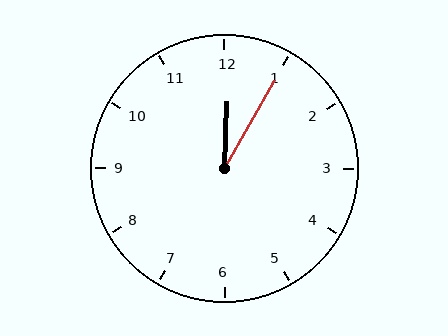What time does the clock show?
12:05.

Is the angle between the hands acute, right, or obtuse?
It is acute.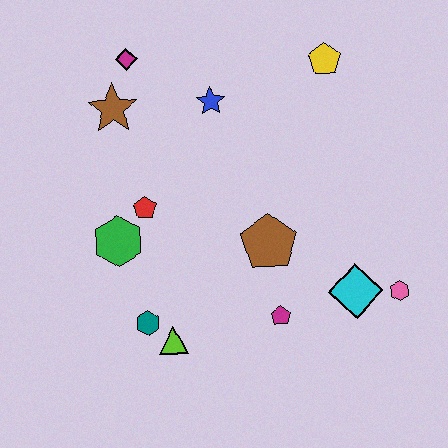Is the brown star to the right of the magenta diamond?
No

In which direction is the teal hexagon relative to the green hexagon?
The teal hexagon is below the green hexagon.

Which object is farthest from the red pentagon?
The pink hexagon is farthest from the red pentagon.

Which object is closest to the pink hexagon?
The cyan diamond is closest to the pink hexagon.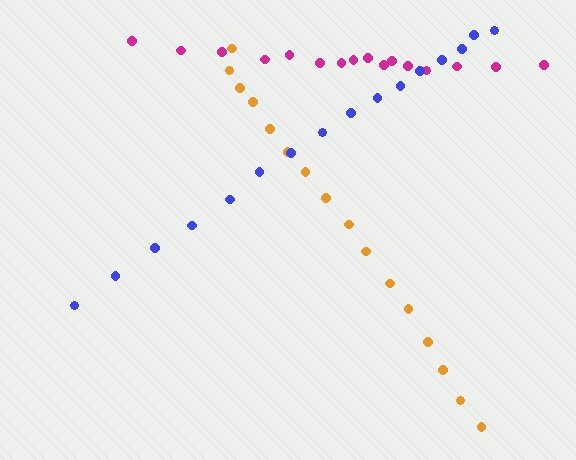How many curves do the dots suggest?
There are 3 distinct paths.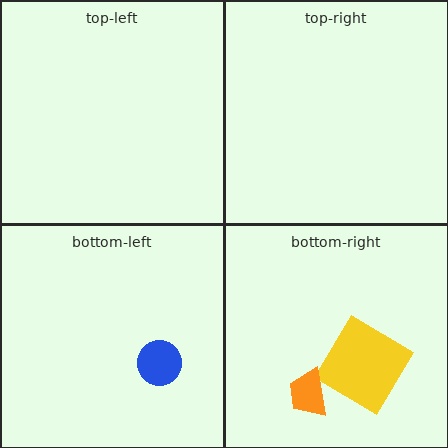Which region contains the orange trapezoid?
The bottom-right region.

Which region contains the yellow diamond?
The bottom-right region.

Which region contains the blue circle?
The bottom-left region.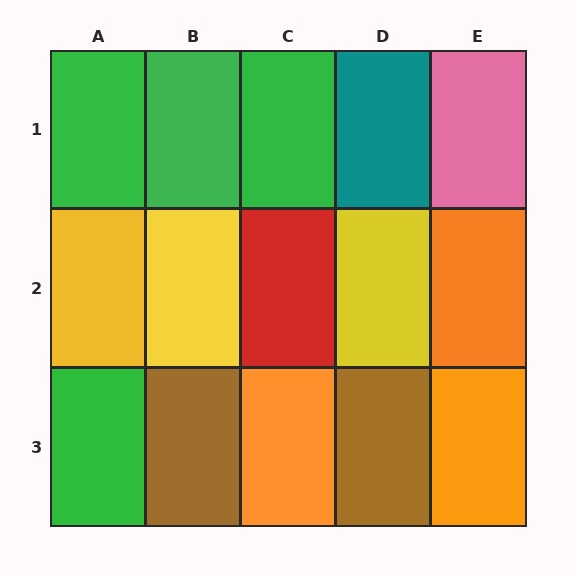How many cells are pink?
1 cell is pink.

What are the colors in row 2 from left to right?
Yellow, yellow, red, yellow, orange.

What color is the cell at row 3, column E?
Orange.